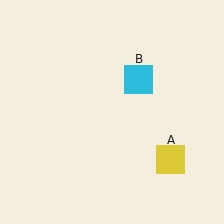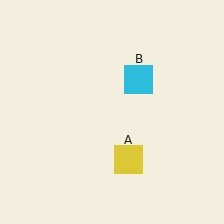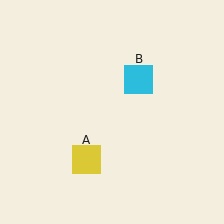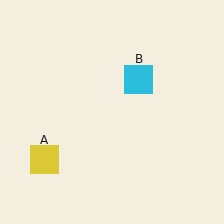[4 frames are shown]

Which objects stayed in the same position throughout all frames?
Cyan square (object B) remained stationary.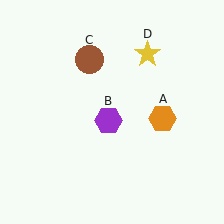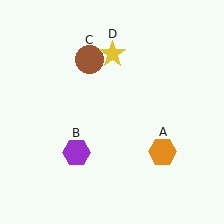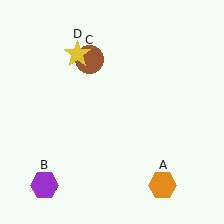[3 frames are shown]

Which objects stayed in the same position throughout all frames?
Brown circle (object C) remained stationary.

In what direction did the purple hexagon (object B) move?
The purple hexagon (object B) moved down and to the left.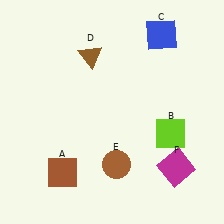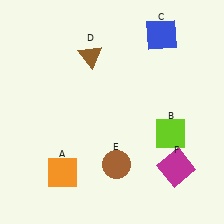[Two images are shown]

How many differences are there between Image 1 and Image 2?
There is 1 difference between the two images.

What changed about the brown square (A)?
In Image 1, A is brown. In Image 2, it changed to orange.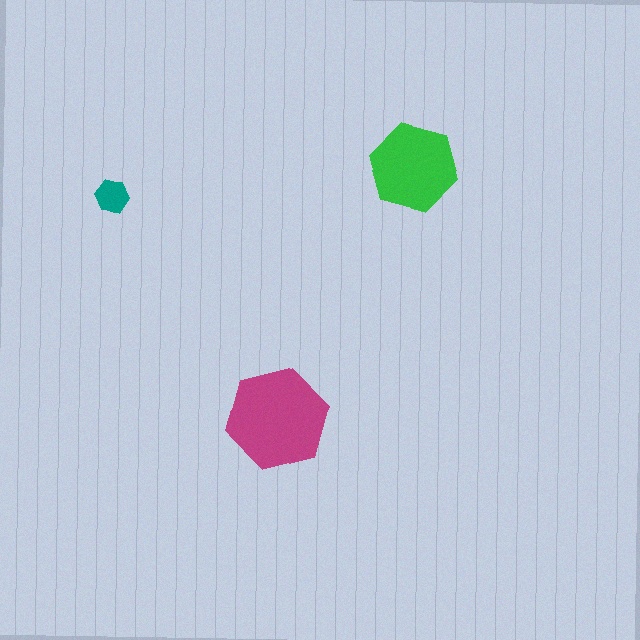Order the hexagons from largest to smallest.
the magenta one, the green one, the teal one.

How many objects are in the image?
There are 3 objects in the image.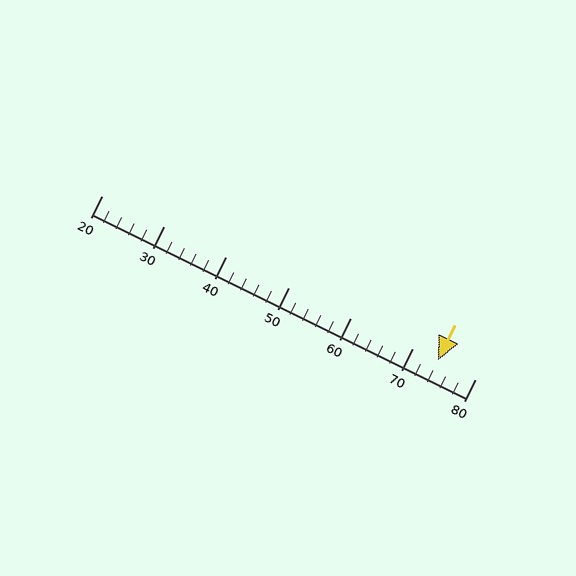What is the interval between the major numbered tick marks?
The major tick marks are spaced 10 units apart.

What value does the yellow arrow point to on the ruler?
The yellow arrow points to approximately 74.